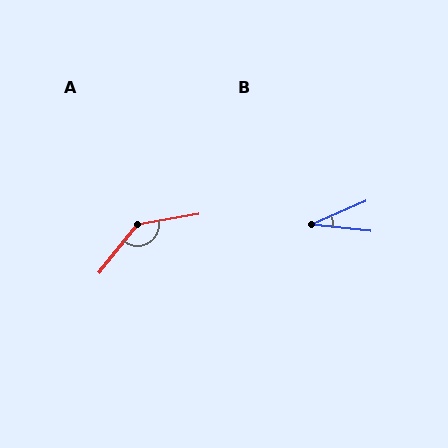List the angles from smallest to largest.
B (29°), A (138°).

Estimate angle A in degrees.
Approximately 138 degrees.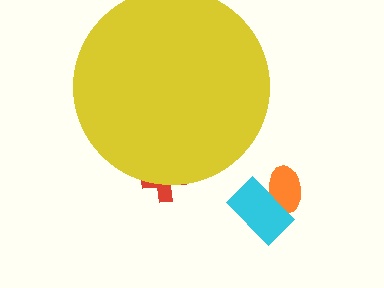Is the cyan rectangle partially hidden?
No, the cyan rectangle is fully visible.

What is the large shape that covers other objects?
A yellow circle.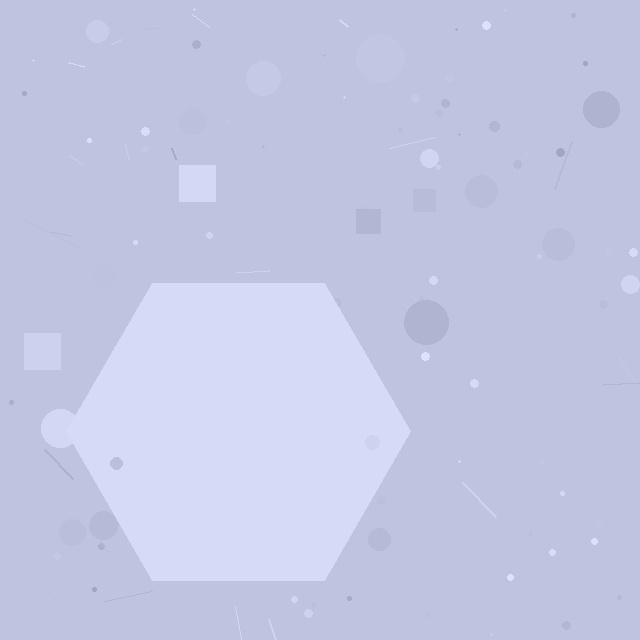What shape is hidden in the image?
A hexagon is hidden in the image.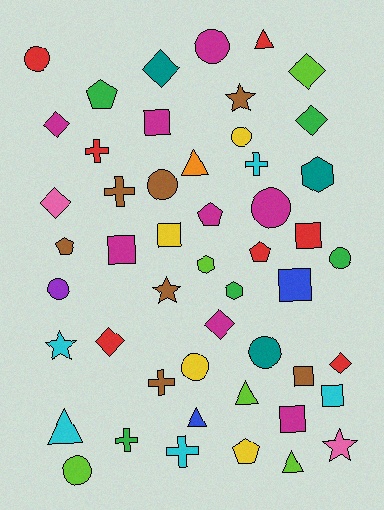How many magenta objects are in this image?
There are 8 magenta objects.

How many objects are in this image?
There are 50 objects.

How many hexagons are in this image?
There are 3 hexagons.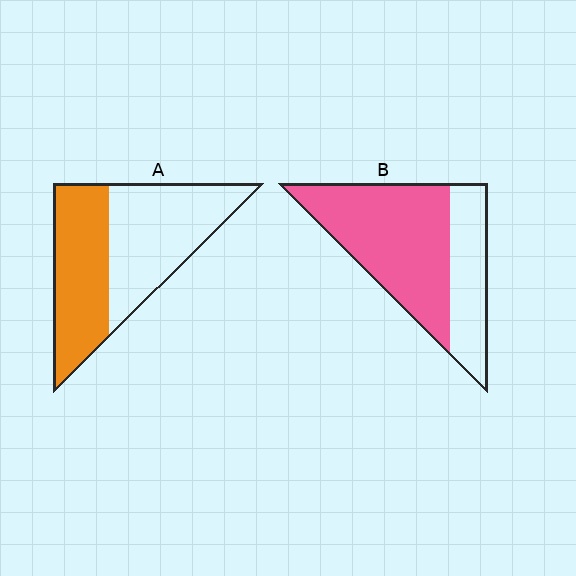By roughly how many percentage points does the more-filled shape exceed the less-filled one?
By roughly 20 percentage points (B over A).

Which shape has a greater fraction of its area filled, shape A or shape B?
Shape B.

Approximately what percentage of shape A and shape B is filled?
A is approximately 45% and B is approximately 65%.